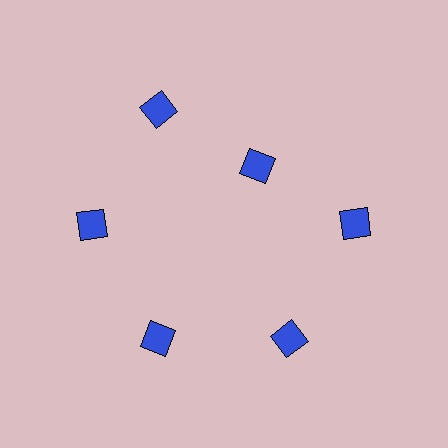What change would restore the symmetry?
The symmetry would be restored by moving it outward, back onto the ring so that all 6 diamonds sit at equal angles and equal distance from the center.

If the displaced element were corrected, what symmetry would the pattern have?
It would have 6-fold rotational symmetry — the pattern would map onto itself every 60 degrees.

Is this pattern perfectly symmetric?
No. The 6 blue diamonds are arranged in a ring, but one element near the 1 o'clock position is pulled inward toward the center, breaking the 6-fold rotational symmetry.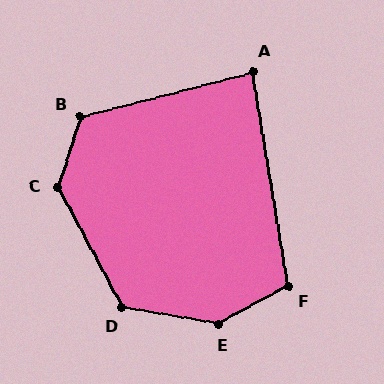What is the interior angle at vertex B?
Approximately 122 degrees (obtuse).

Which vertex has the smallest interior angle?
A, at approximately 85 degrees.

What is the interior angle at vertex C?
Approximately 134 degrees (obtuse).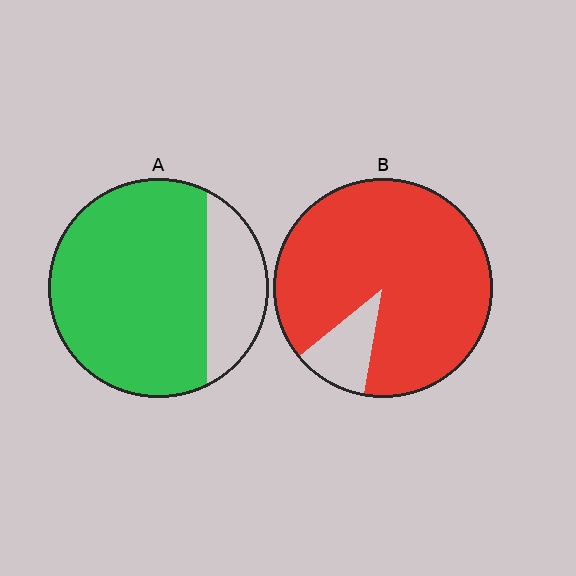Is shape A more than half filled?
Yes.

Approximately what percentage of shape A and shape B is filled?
A is approximately 75% and B is approximately 90%.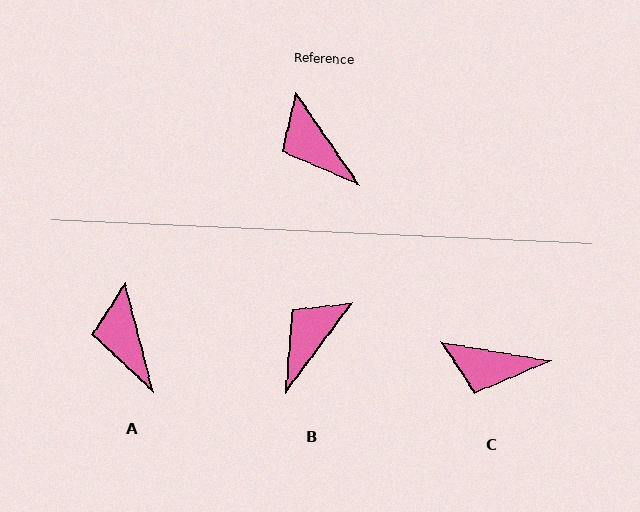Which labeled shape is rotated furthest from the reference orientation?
B, about 71 degrees away.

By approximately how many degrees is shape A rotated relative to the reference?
Approximately 20 degrees clockwise.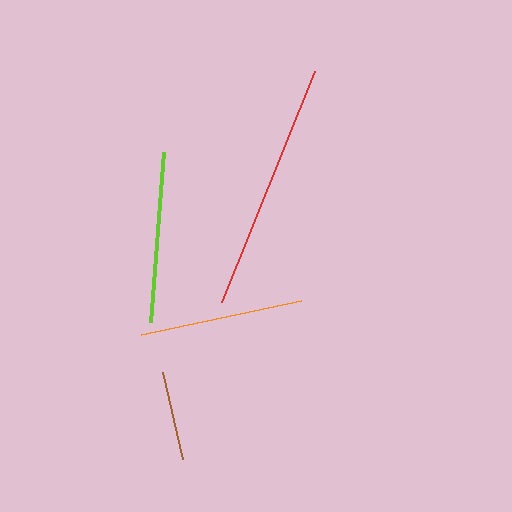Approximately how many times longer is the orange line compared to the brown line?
The orange line is approximately 1.8 times the length of the brown line.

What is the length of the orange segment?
The orange segment is approximately 163 pixels long.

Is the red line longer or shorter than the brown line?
The red line is longer than the brown line.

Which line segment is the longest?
The red line is the longest at approximately 249 pixels.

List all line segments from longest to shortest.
From longest to shortest: red, lime, orange, brown.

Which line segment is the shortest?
The brown line is the shortest at approximately 89 pixels.